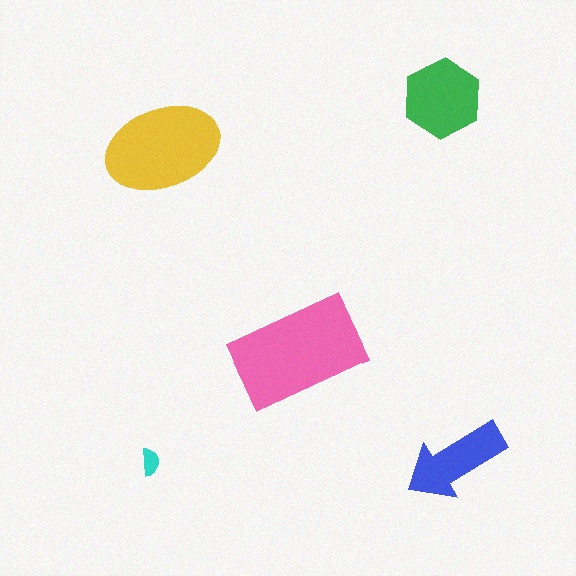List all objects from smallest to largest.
The cyan semicircle, the blue arrow, the green hexagon, the yellow ellipse, the pink rectangle.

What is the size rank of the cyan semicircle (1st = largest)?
5th.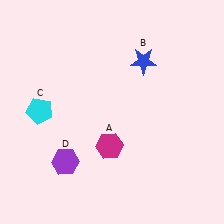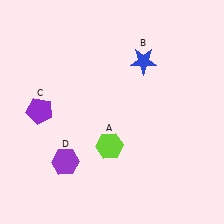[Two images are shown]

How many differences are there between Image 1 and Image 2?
There are 2 differences between the two images.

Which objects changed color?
A changed from magenta to lime. C changed from cyan to purple.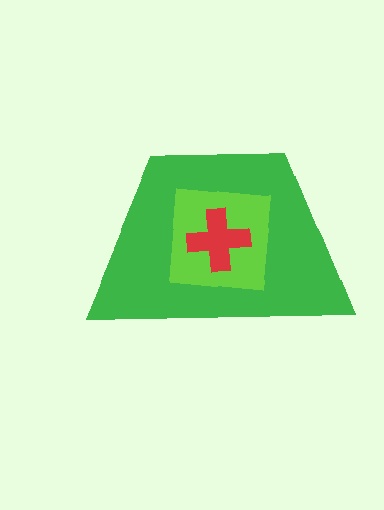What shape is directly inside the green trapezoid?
The lime square.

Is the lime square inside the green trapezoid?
Yes.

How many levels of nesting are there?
3.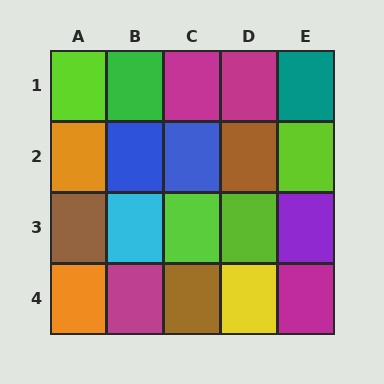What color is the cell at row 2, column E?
Lime.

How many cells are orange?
2 cells are orange.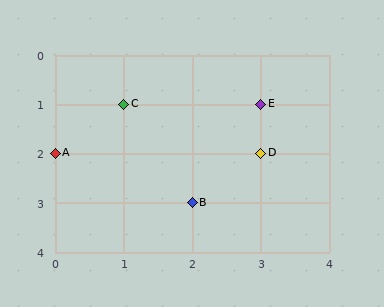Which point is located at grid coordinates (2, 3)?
Point B is at (2, 3).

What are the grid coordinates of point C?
Point C is at grid coordinates (1, 1).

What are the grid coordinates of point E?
Point E is at grid coordinates (3, 1).